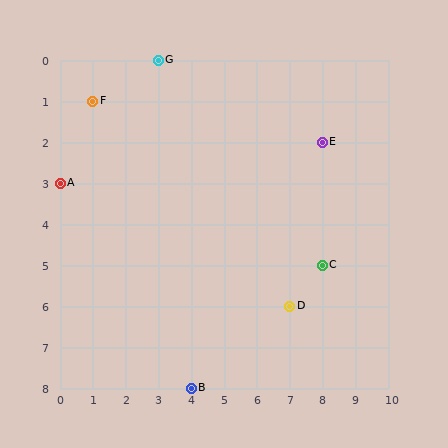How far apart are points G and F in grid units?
Points G and F are 2 columns and 1 row apart (about 2.2 grid units diagonally).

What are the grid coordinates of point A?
Point A is at grid coordinates (0, 3).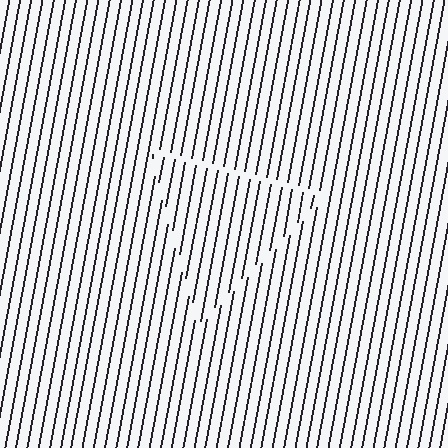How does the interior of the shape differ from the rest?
The interior of the shape contains the same grating, shifted by half a period — the contour is defined by the phase discontinuity where line-ends from the inner and outer gratings abut.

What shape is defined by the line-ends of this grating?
An illusory triangle. The interior of the shape contains the same grating, shifted by half a period — the contour is defined by the phase discontinuity where line-ends from the inner and outer gratings abut.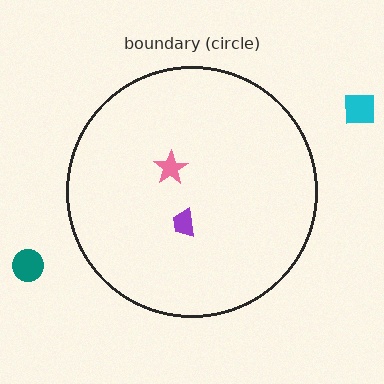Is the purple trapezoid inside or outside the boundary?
Inside.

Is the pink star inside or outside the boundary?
Inside.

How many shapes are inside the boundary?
2 inside, 2 outside.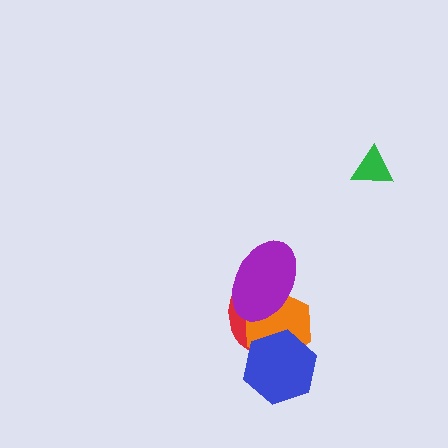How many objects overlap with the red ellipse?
3 objects overlap with the red ellipse.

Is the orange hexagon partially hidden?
Yes, it is partially covered by another shape.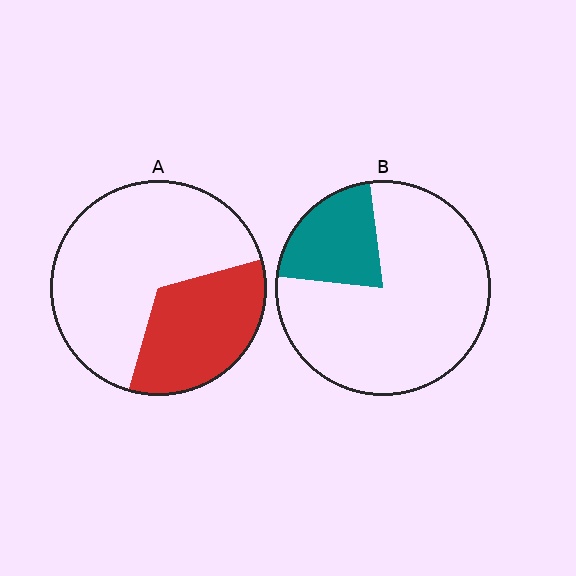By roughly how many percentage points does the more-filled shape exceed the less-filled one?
By roughly 15 percentage points (A over B).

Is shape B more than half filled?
No.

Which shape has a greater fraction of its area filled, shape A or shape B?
Shape A.